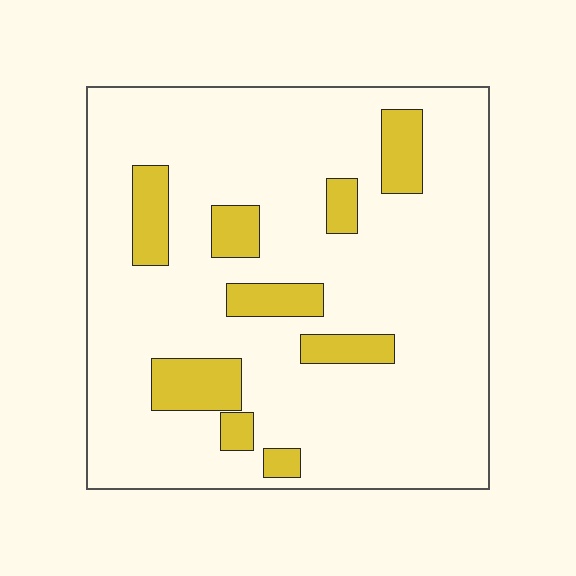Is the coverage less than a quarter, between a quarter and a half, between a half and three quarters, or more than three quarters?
Less than a quarter.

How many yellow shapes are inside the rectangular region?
9.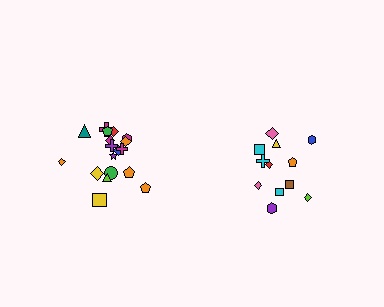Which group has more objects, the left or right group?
The left group.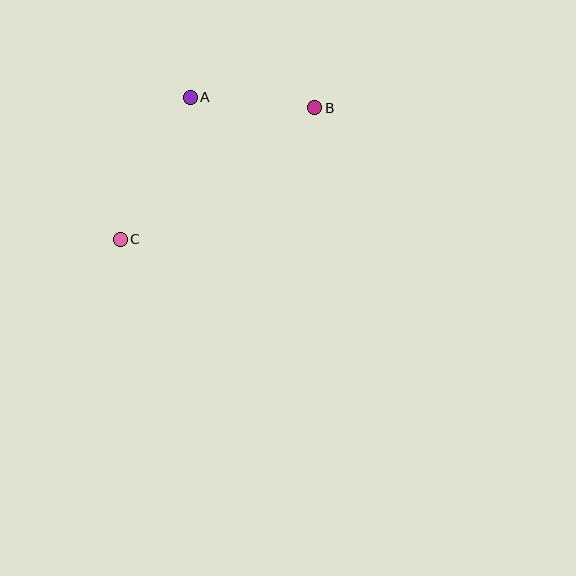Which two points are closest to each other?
Points A and B are closest to each other.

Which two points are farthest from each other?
Points B and C are farthest from each other.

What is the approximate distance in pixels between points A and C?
The distance between A and C is approximately 159 pixels.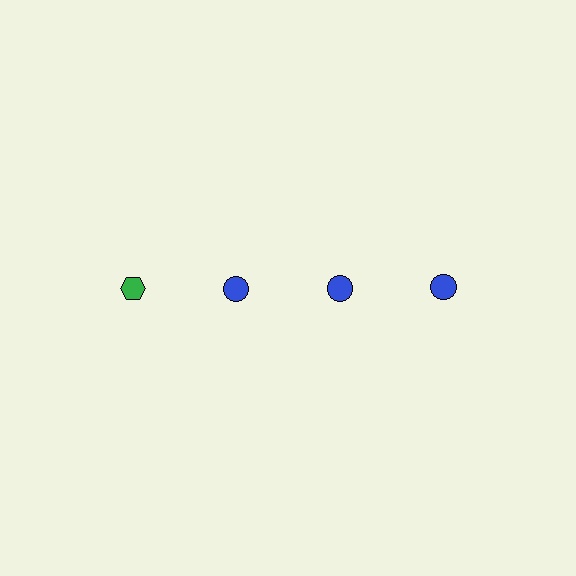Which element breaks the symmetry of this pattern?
The green hexagon in the top row, leftmost column breaks the symmetry. All other shapes are blue circles.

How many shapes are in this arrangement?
There are 4 shapes arranged in a grid pattern.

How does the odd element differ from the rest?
It differs in both color (green instead of blue) and shape (hexagon instead of circle).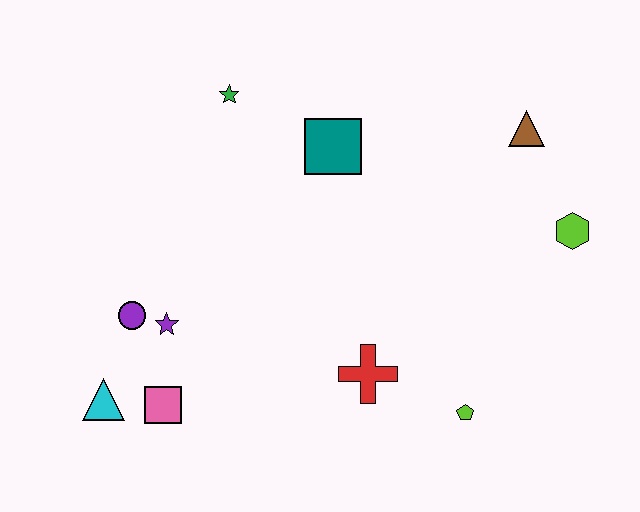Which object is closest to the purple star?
The purple circle is closest to the purple star.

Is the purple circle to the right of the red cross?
No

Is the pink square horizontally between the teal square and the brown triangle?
No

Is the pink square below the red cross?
Yes